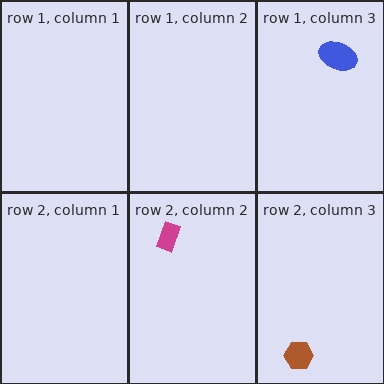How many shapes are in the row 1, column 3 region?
1.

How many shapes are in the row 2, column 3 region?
1.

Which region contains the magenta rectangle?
The row 2, column 2 region.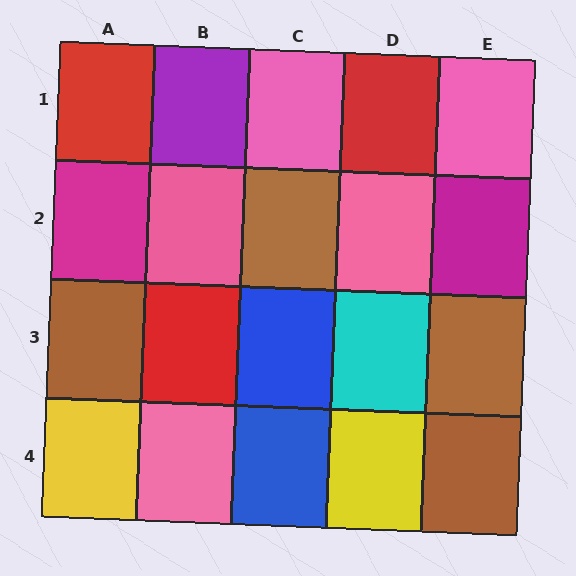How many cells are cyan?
1 cell is cyan.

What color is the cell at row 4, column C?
Blue.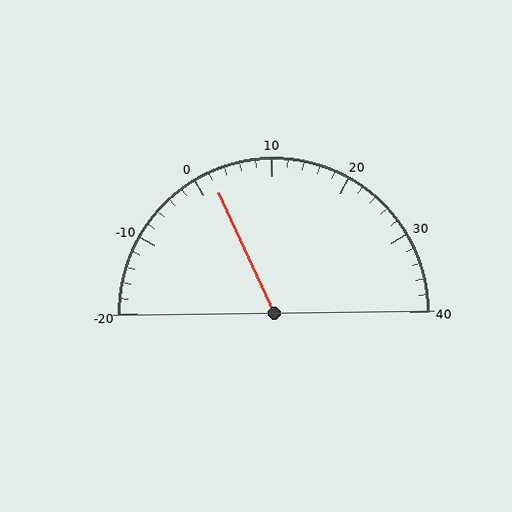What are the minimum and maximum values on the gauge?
The gauge ranges from -20 to 40.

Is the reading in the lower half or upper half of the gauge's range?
The reading is in the lower half of the range (-20 to 40).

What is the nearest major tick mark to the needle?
The nearest major tick mark is 0.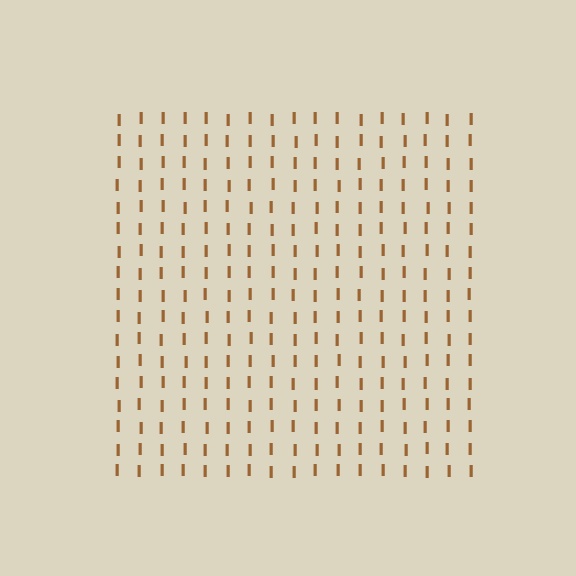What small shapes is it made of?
It is made of small letter I's.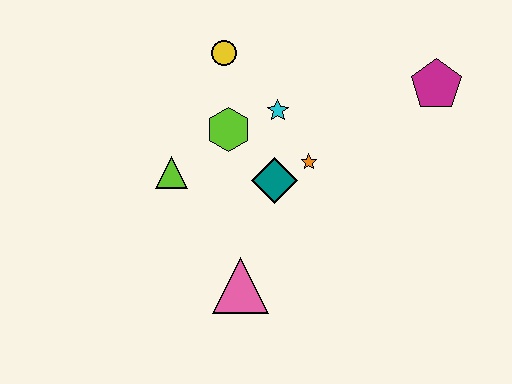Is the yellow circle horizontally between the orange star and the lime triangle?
Yes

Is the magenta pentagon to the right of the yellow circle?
Yes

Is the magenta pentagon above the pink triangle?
Yes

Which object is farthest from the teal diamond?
The magenta pentagon is farthest from the teal diamond.